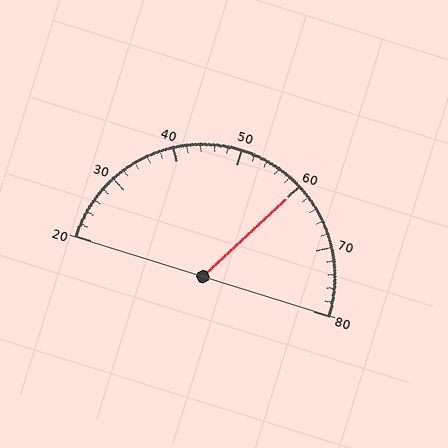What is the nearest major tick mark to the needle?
The nearest major tick mark is 60.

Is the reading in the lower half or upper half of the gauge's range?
The reading is in the upper half of the range (20 to 80).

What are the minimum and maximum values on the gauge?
The gauge ranges from 20 to 80.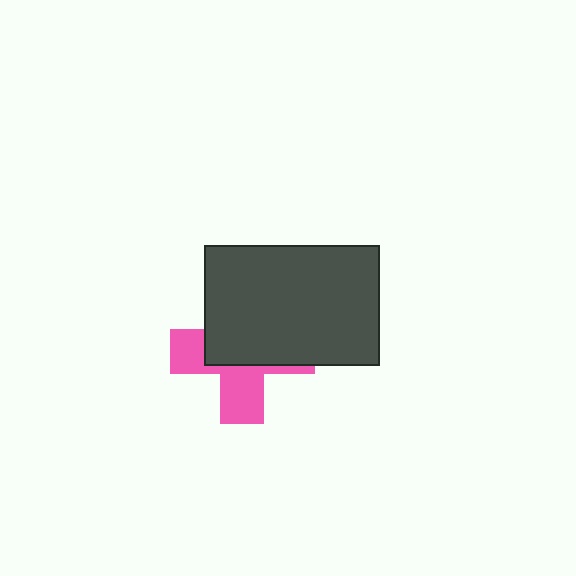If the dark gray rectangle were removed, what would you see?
You would see the complete pink cross.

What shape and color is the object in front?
The object in front is a dark gray rectangle.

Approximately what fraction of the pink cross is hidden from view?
Roughly 58% of the pink cross is hidden behind the dark gray rectangle.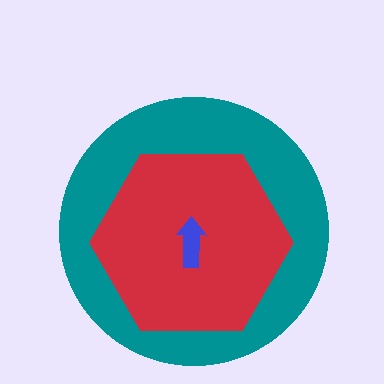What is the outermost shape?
The teal circle.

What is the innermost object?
The blue arrow.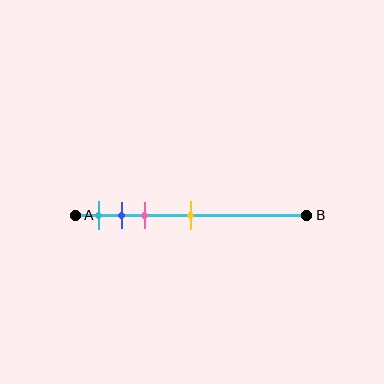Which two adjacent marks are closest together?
The blue and pink marks are the closest adjacent pair.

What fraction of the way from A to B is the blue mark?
The blue mark is approximately 20% (0.2) of the way from A to B.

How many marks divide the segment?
There are 4 marks dividing the segment.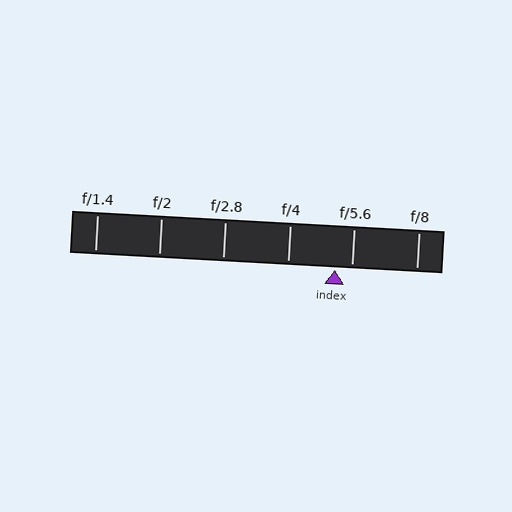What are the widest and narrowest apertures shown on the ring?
The widest aperture shown is f/1.4 and the narrowest is f/8.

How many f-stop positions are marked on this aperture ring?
There are 6 f-stop positions marked.